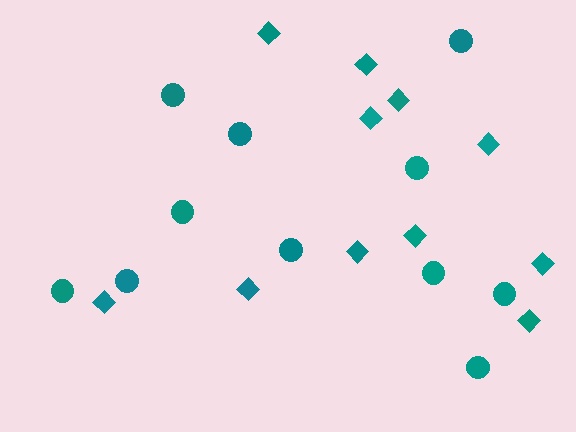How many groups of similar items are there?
There are 2 groups: one group of circles (11) and one group of diamonds (11).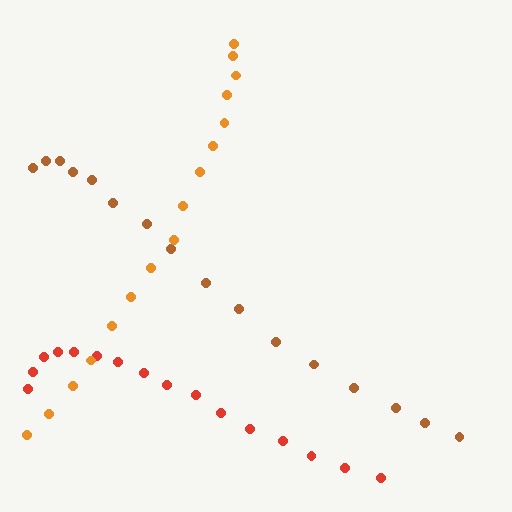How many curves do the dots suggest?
There are 3 distinct paths.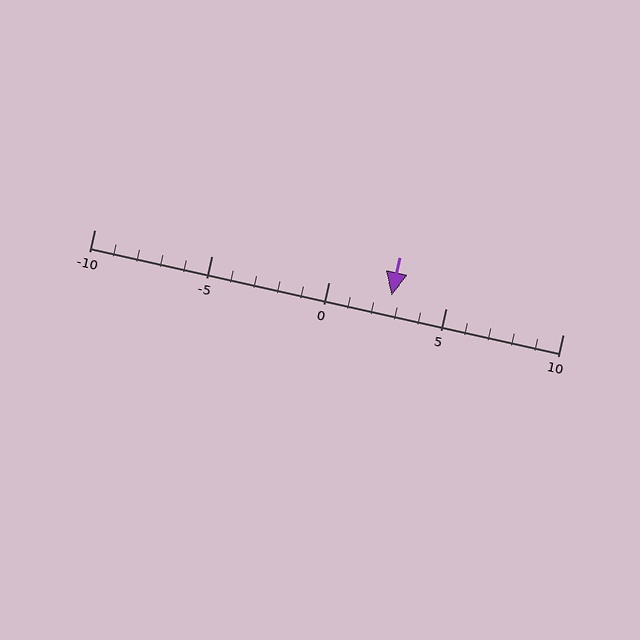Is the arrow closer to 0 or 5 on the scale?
The arrow is closer to 5.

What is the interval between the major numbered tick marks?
The major tick marks are spaced 5 units apart.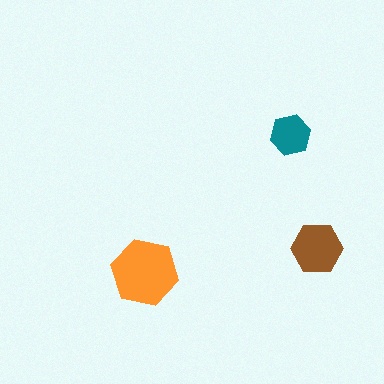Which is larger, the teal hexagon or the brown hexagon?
The brown one.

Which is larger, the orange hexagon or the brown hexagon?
The orange one.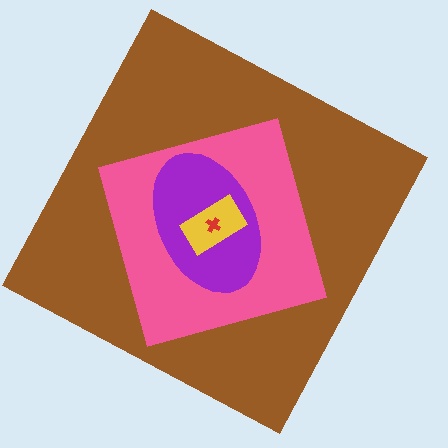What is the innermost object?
The red cross.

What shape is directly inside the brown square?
The pink diamond.